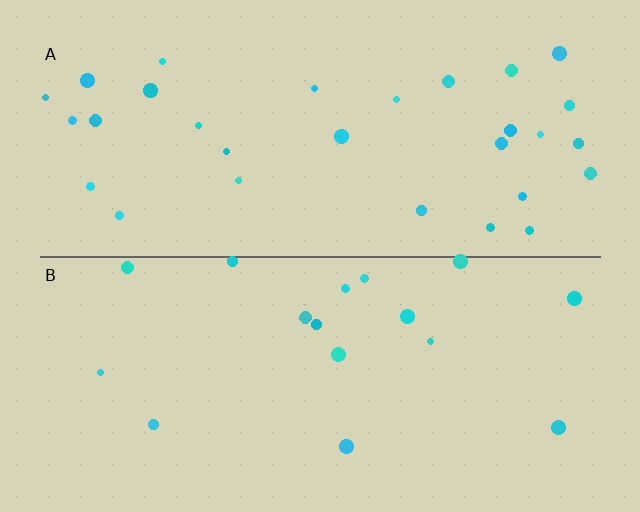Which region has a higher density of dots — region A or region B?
A (the top).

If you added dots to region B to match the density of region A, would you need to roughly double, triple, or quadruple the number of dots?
Approximately double.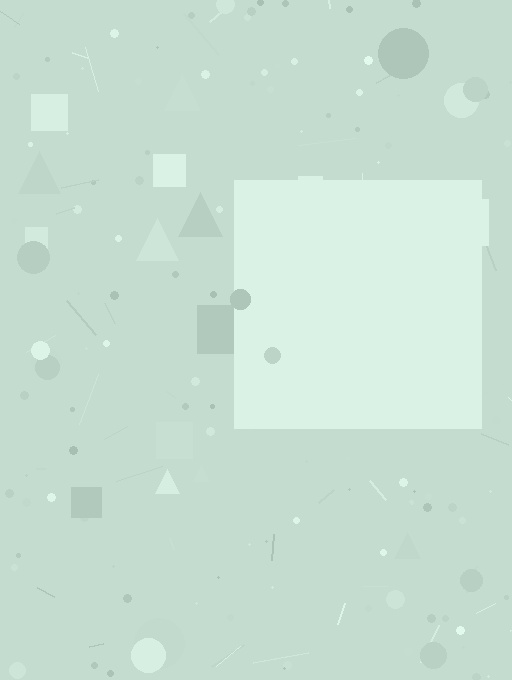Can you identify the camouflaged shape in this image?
The camouflaged shape is a square.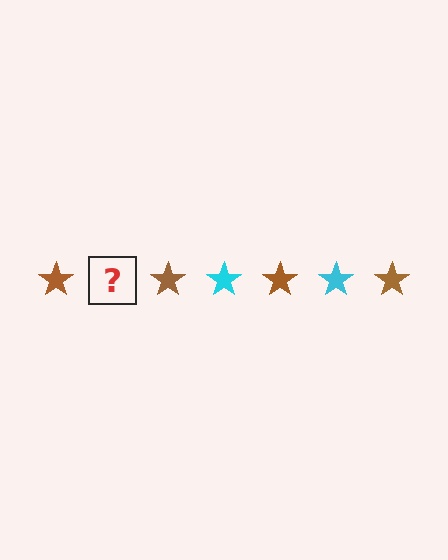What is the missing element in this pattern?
The missing element is a cyan star.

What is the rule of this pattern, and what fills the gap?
The rule is that the pattern cycles through brown, cyan stars. The gap should be filled with a cyan star.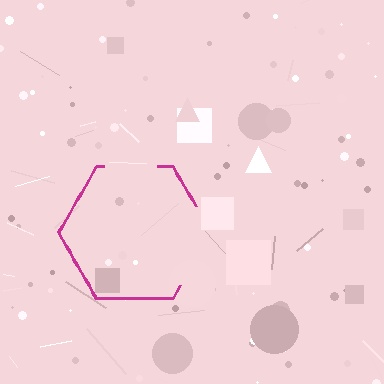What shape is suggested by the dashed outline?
The dashed outline suggests a hexagon.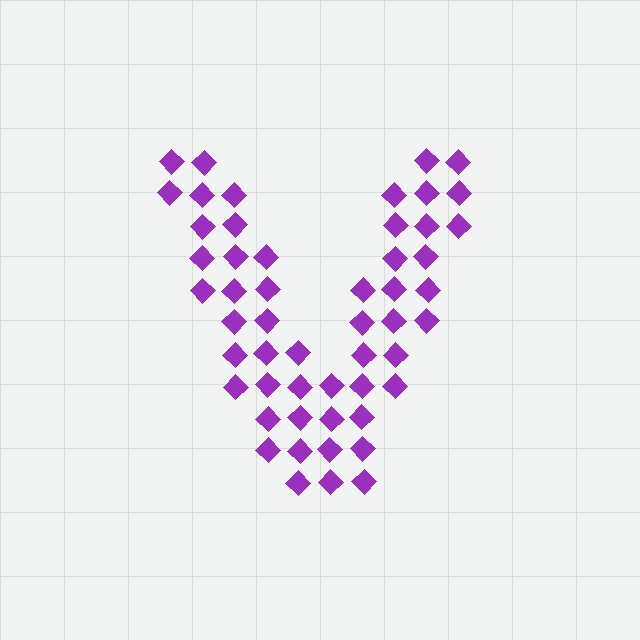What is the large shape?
The large shape is the letter V.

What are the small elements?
The small elements are diamonds.